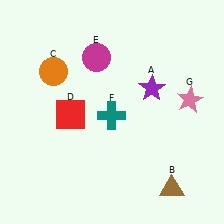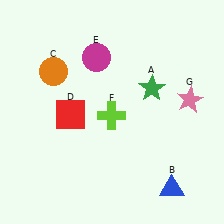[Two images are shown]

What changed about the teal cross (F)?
In Image 1, F is teal. In Image 2, it changed to lime.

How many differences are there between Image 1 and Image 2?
There are 3 differences between the two images.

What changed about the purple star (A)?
In Image 1, A is purple. In Image 2, it changed to green.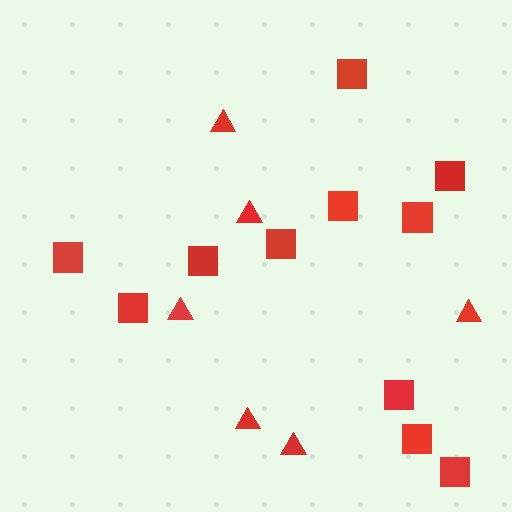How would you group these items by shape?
There are 2 groups: one group of squares (11) and one group of triangles (6).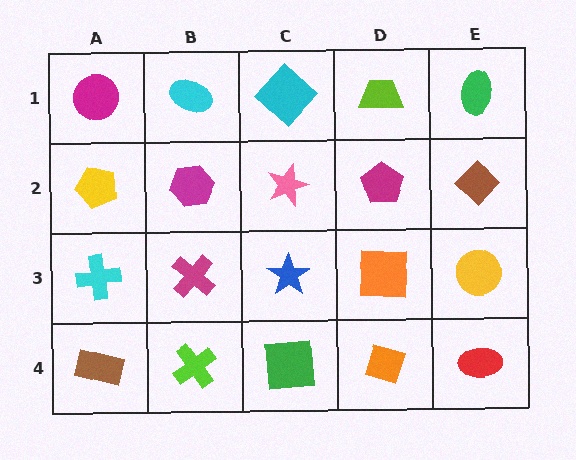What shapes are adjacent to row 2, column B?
A cyan ellipse (row 1, column B), a magenta cross (row 3, column B), a yellow pentagon (row 2, column A), a pink star (row 2, column C).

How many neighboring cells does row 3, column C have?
4.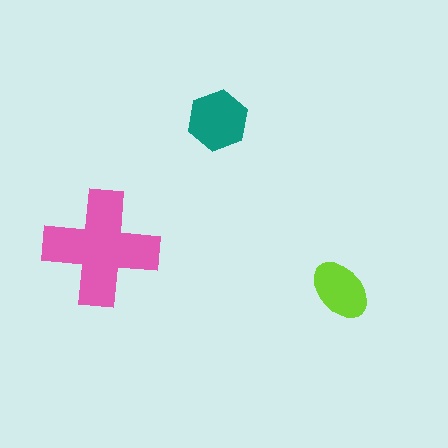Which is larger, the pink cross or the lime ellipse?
The pink cross.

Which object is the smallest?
The lime ellipse.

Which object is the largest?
The pink cross.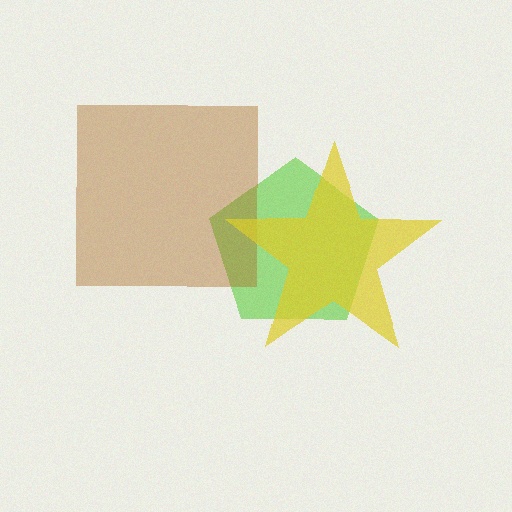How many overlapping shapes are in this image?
There are 3 overlapping shapes in the image.